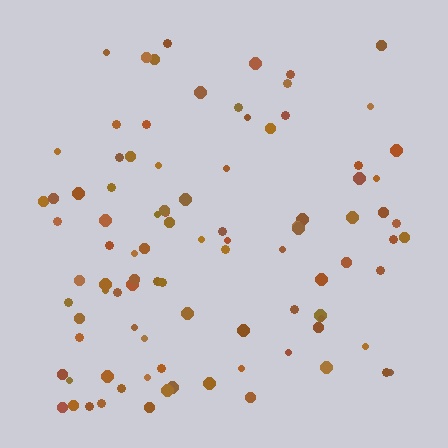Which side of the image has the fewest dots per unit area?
The top.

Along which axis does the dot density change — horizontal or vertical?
Vertical.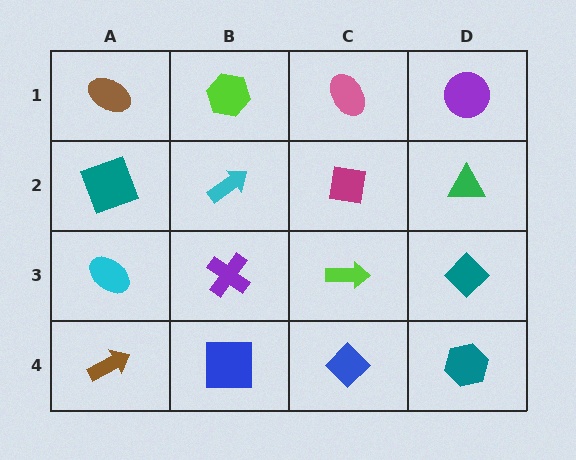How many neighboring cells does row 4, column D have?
2.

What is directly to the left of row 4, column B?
A brown arrow.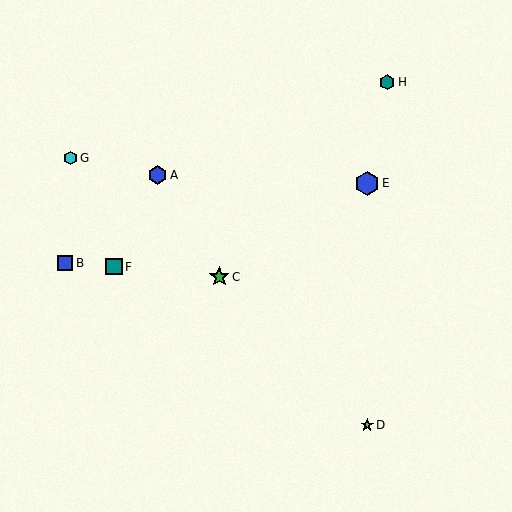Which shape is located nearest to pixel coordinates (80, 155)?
The cyan hexagon (labeled G) at (71, 158) is nearest to that location.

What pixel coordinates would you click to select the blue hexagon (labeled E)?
Click at (367, 183) to select the blue hexagon E.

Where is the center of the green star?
The center of the green star is at (219, 277).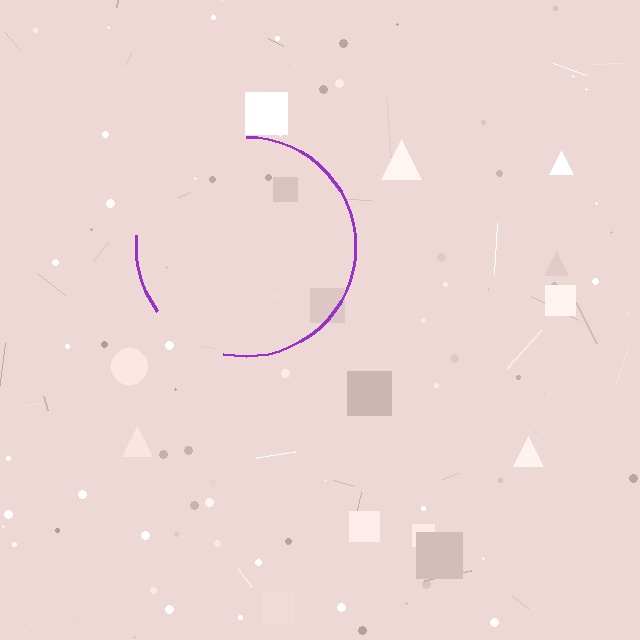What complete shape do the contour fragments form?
The contour fragments form a circle.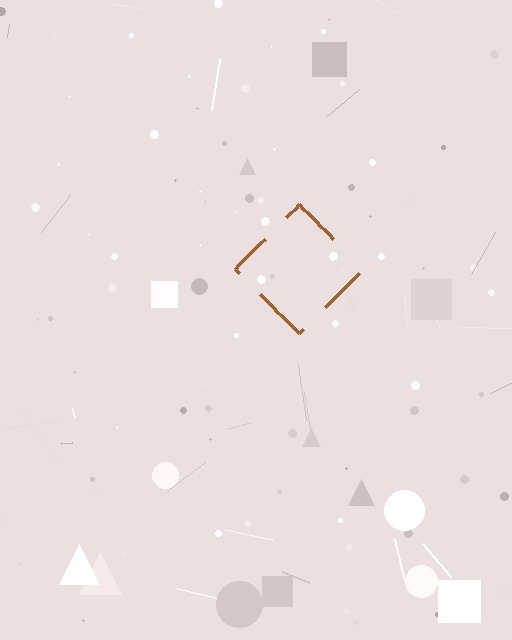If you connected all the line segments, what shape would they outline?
They would outline a diamond.